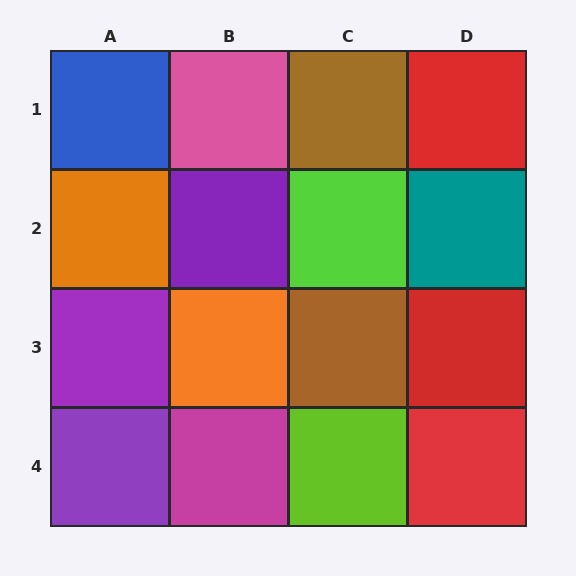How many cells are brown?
2 cells are brown.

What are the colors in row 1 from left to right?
Blue, pink, brown, red.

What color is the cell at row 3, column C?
Brown.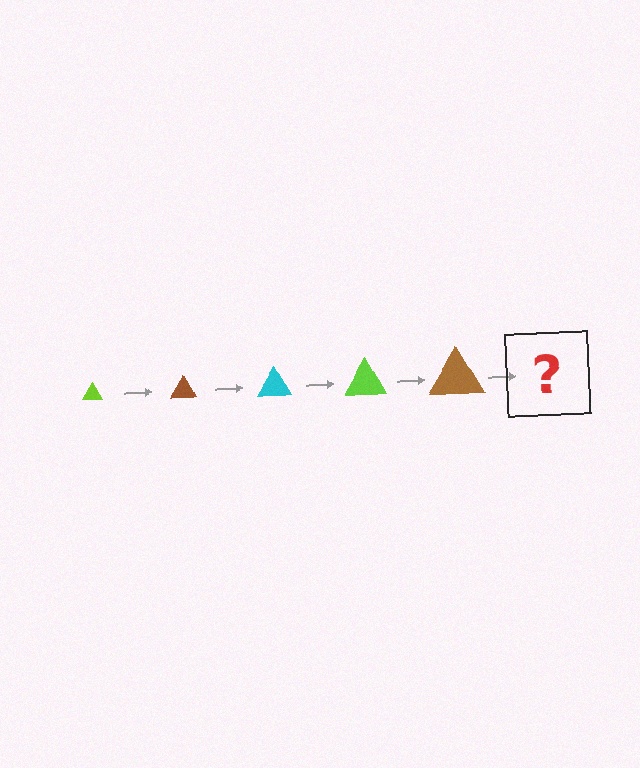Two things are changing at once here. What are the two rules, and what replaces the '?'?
The two rules are that the triangle grows larger each step and the color cycles through lime, brown, and cyan. The '?' should be a cyan triangle, larger than the previous one.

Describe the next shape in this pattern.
It should be a cyan triangle, larger than the previous one.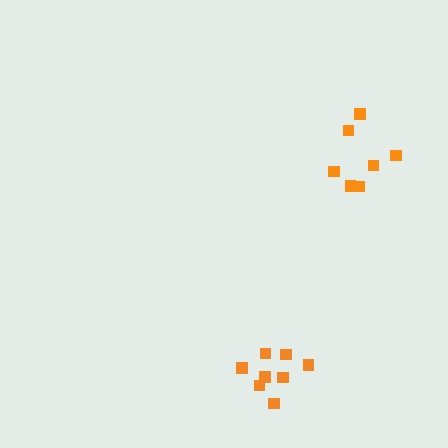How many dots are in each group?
Group 1: 7 dots, Group 2: 8 dots (15 total).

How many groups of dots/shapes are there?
There are 2 groups.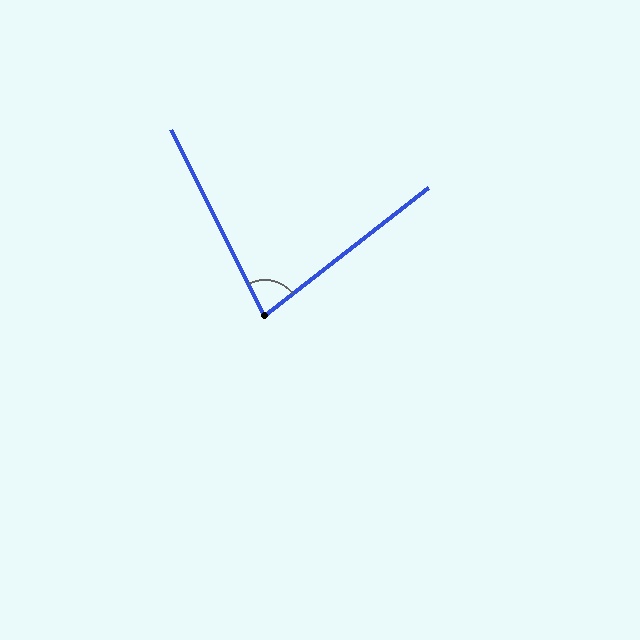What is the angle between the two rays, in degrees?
Approximately 79 degrees.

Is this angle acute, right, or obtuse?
It is acute.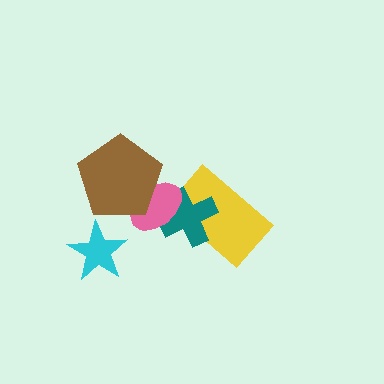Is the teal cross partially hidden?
Yes, it is partially covered by another shape.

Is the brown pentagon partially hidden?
No, no other shape covers it.